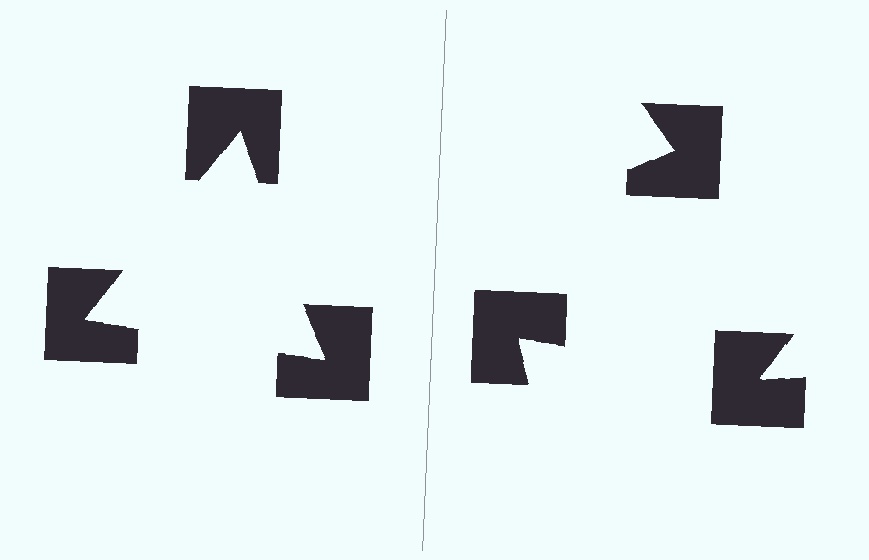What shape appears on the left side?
An illusory triangle.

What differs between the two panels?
The notched squares are positioned identically on both sides; only the wedge orientations differ. On the left they align to a triangle; on the right they are misaligned.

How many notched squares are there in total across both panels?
6 — 3 on each side.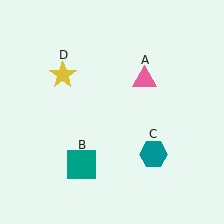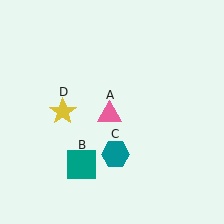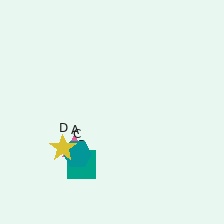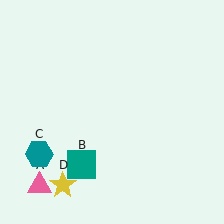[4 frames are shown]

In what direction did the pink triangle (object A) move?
The pink triangle (object A) moved down and to the left.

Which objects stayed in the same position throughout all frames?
Teal square (object B) remained stationary.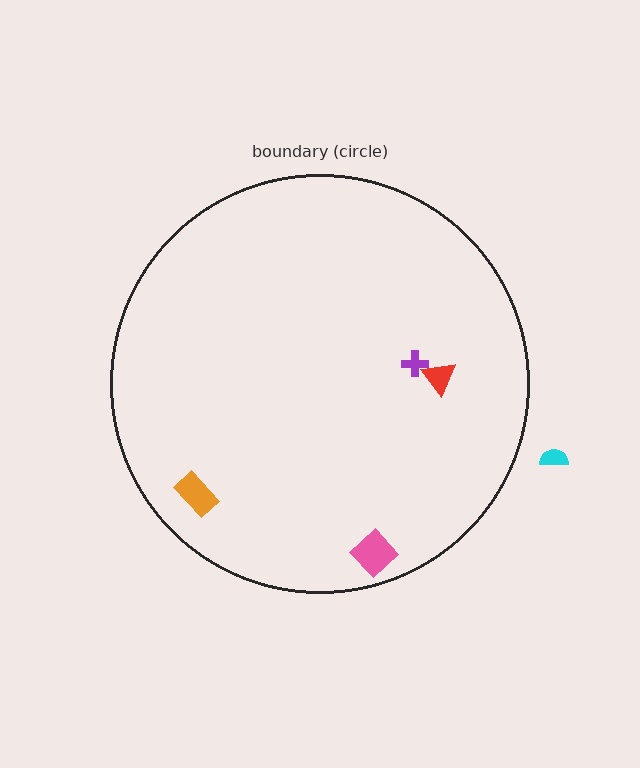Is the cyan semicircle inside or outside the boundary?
Outside.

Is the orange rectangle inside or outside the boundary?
Inside.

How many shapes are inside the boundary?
4 inside, 1 outside.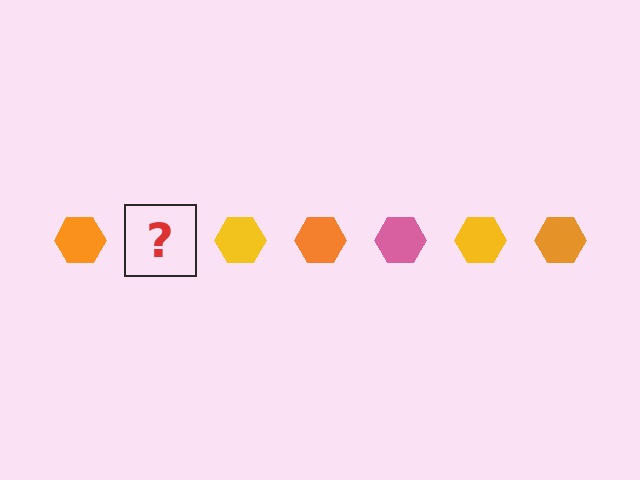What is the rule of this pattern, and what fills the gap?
The rule is that the pattern cycles through orange, pink, yellow hexagons. The gap should be filled with a pink hexagon.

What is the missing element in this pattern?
The missing element is a pink hexagon.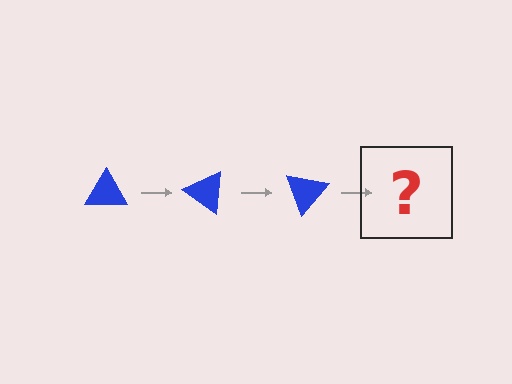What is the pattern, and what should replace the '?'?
The pattern is that the triangle rotates 35 degrees each step. The '?' should be a blue triangle rotated 105 degrees.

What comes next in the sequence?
The next element should be a blue triangle rotated 105 degrees.